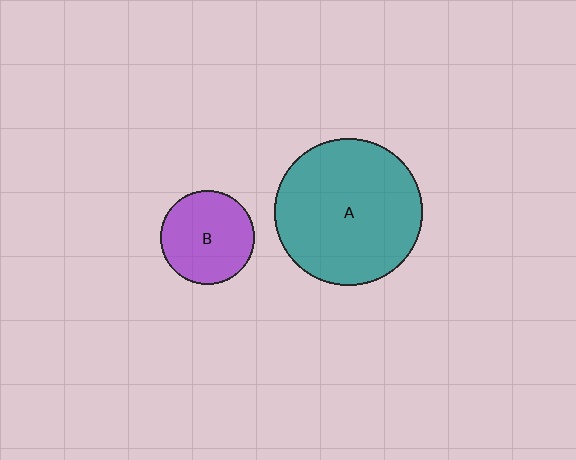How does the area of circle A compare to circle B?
Approximately 2.4 times.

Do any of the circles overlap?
No, none of the circles overlap.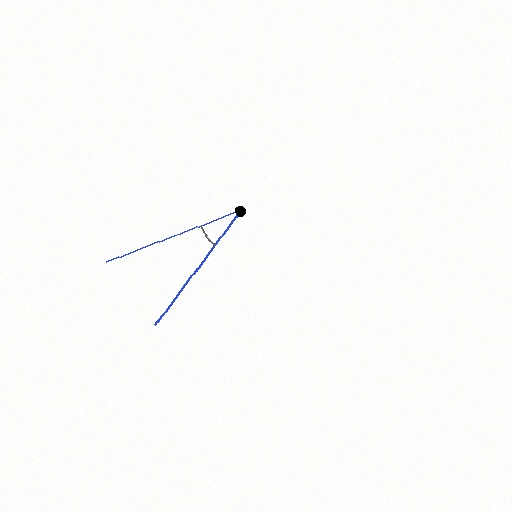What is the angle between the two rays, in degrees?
Approximately 32 degrees.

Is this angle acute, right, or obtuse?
It is acute.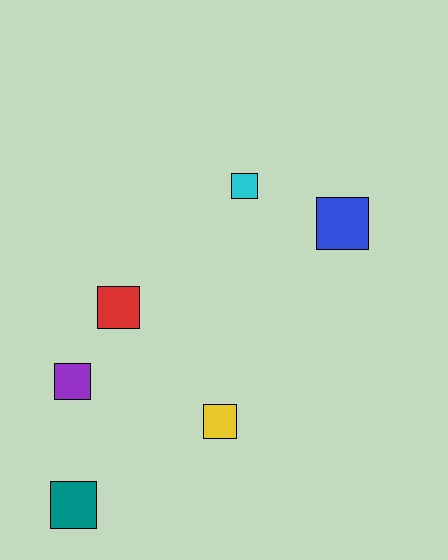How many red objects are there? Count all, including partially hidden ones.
There is 1 red object.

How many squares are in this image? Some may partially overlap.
There are 6 squares.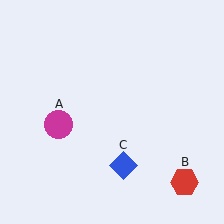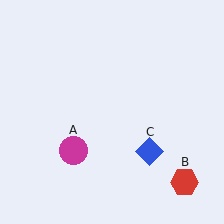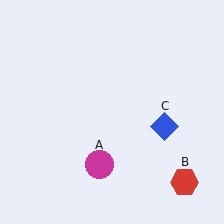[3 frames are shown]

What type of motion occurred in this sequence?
The magenta circle (object A), blue diamond (object C) rotated counterclockwise around the center of the scene.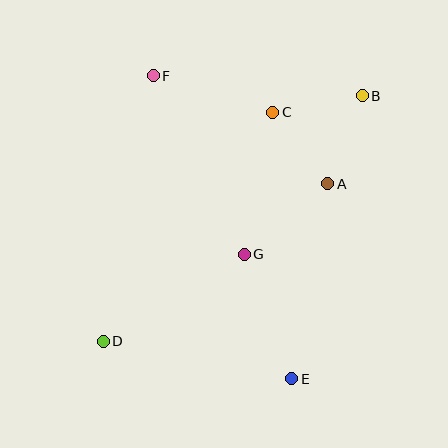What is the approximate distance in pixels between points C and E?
The distance between C and E is approximately 267 pixels.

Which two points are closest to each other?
Points A and C are closest to each other.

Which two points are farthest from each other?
Points B and D are farthest from each other.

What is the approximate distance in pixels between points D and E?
The distance between D and E is approximately 192 pixels.